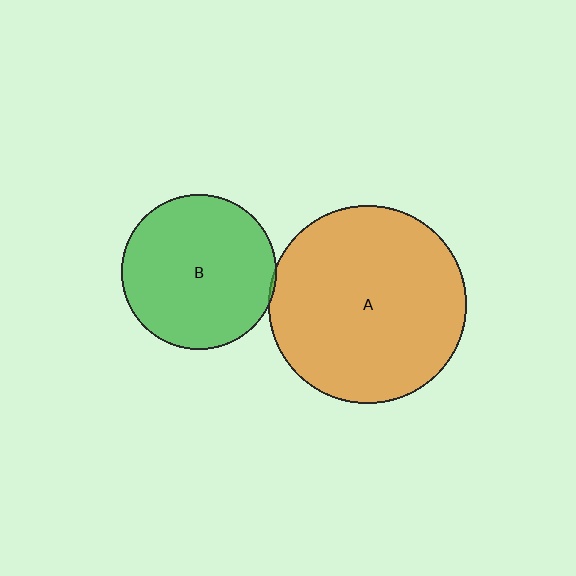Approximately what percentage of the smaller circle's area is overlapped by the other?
Approximately 5%.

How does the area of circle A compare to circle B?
Approximately 1.6 times.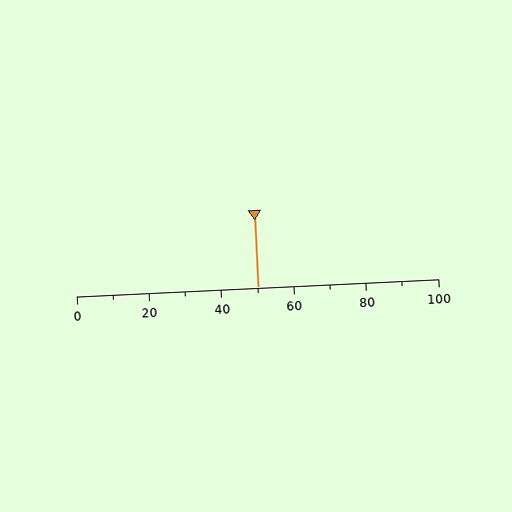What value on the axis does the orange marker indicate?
The marker indicates approximately 50.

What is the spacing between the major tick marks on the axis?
The major ticks are spaced 20 apart.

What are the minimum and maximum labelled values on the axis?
The axis runs from 0 to 100.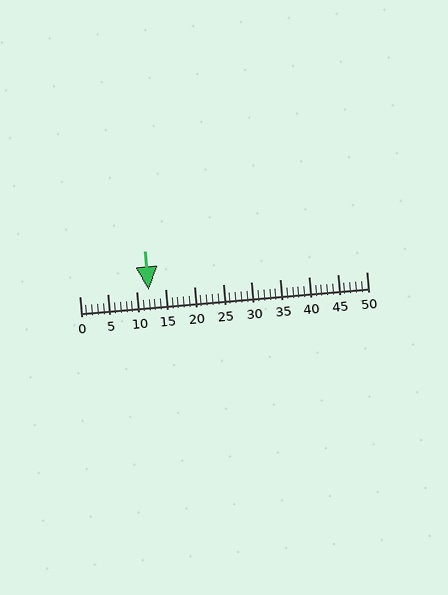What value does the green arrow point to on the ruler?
The green arrow points to approximately 12.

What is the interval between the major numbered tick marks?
The major tick marks are spaced 5 units apart.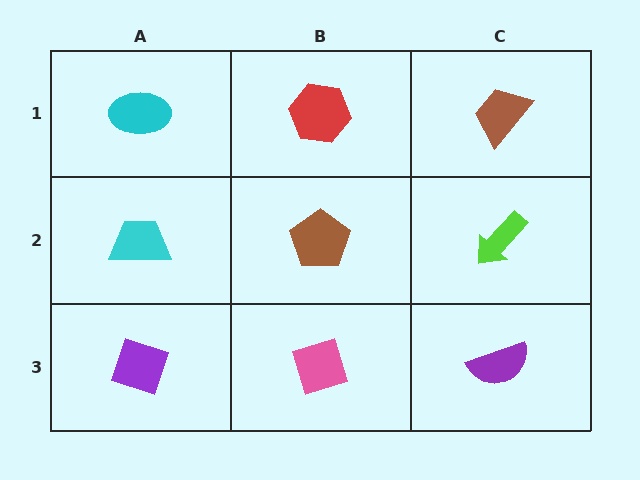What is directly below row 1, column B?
A brown pentagon.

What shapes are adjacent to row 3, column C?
A lime arrow (row 2, column C), a pink diamond (row 3, column B).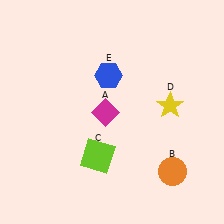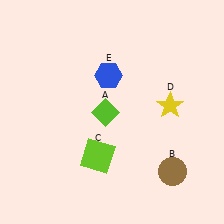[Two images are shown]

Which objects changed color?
A changed from magenta to lime. B changed from orange to brown.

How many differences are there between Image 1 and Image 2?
There are 2 differences between the two images.